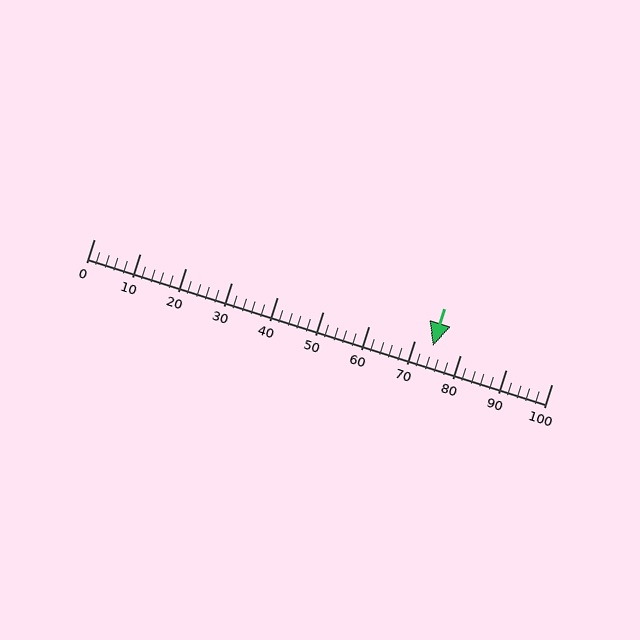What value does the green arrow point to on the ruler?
The green arrow points to approximately 74.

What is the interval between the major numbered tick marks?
The major tick marks are spaced 10 units apart.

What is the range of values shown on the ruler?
The ruler shows values from 0 to 100.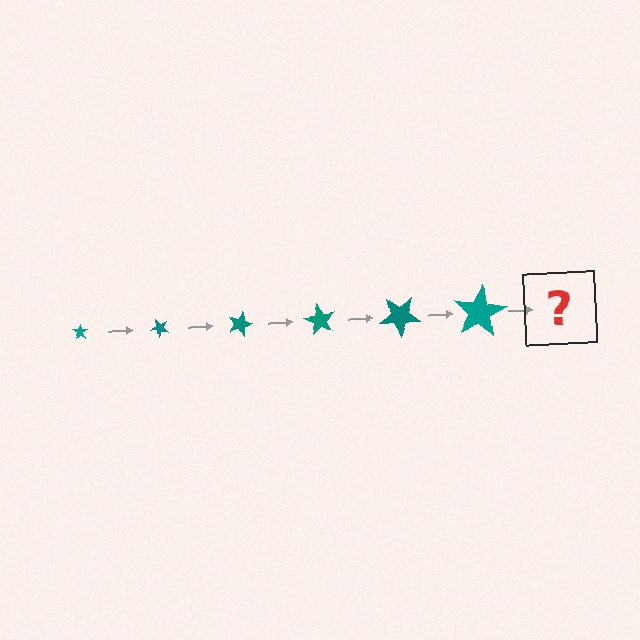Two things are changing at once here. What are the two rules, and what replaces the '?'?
The two rules are that the star grows larger each step and it rotates 45 degrees each step. The '?' should be a star, larger than the previous one and rotated 270 degrees from the start.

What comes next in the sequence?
The next element should be a star, larger than the previous one and rotated 270 degrees from the start.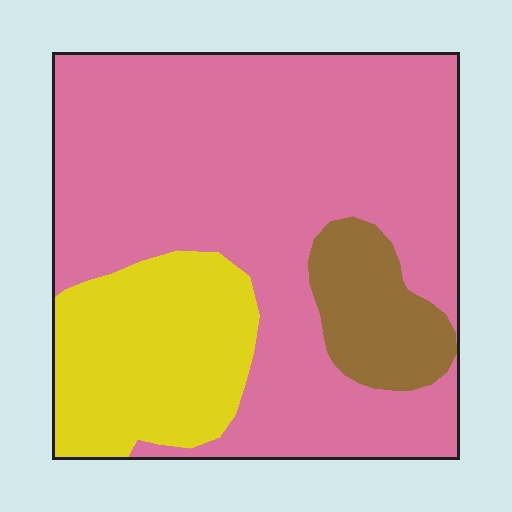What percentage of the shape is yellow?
Yellow takes up about one fifth (1/5) of the shape.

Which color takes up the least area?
Brown, at roughly 10%.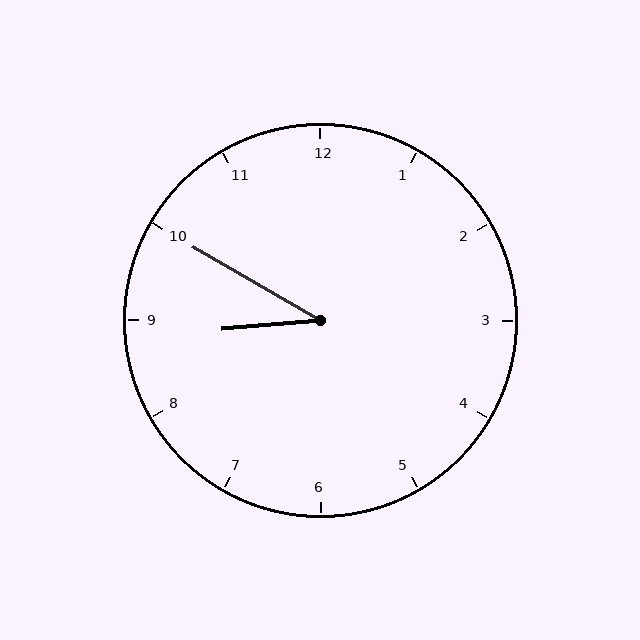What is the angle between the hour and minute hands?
Approximately 35 degrees.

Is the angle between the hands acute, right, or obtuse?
It is acute.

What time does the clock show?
8:50.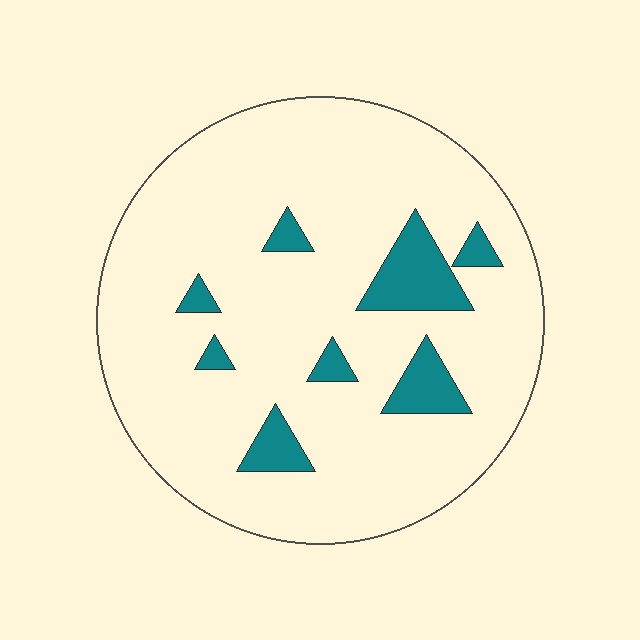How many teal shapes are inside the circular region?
8.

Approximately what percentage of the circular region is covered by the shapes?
Approximately 10%.